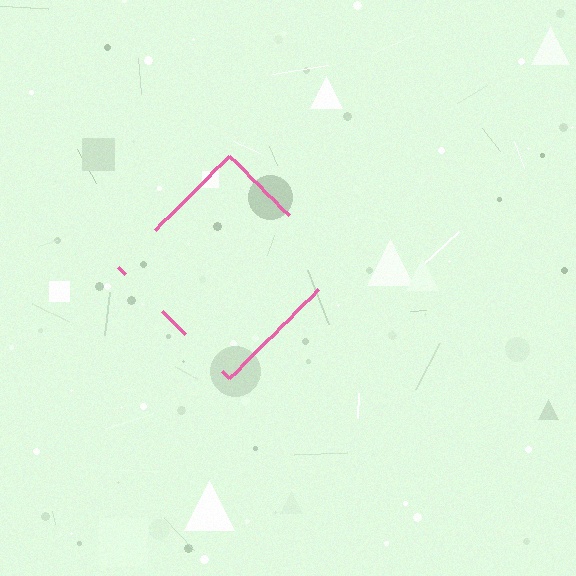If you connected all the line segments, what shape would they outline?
They would outline a diamond.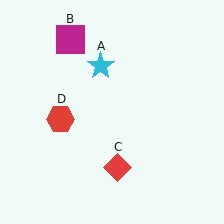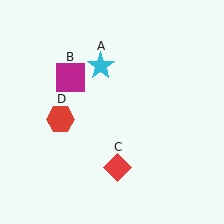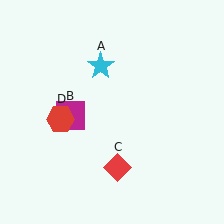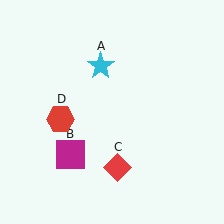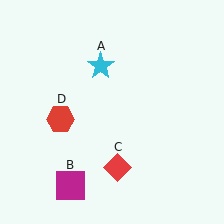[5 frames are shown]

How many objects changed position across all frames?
1 object changed position: magenta square (object B).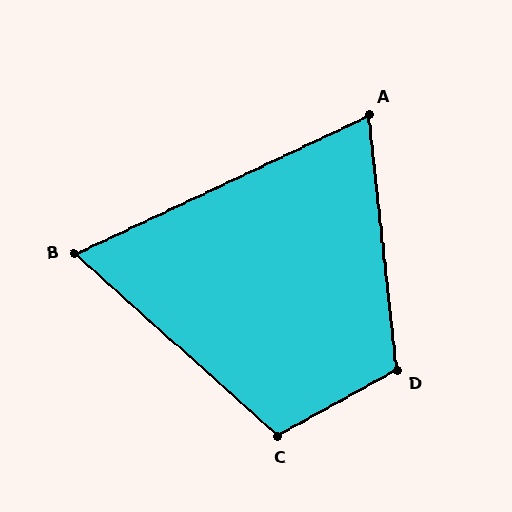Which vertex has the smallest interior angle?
B, at approximately 67 degrees.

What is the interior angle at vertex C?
Approximately 109 degrees (obtuse).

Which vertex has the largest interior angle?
D, at approximately 113 degrees.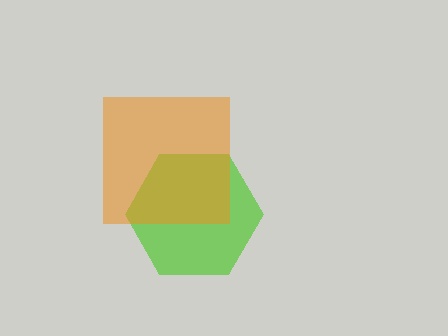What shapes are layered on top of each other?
The layered shapes are: a lime hexagon, an orange square.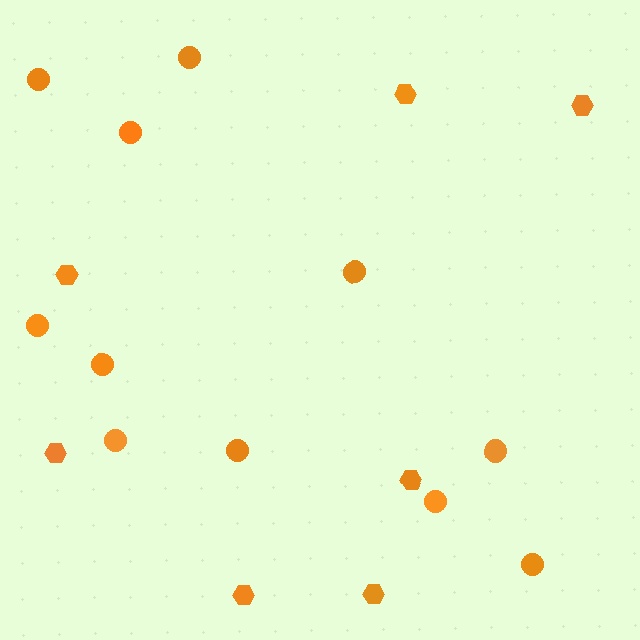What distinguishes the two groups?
There are 2 groups: one group of hexagons (7) and one group of circles (11).